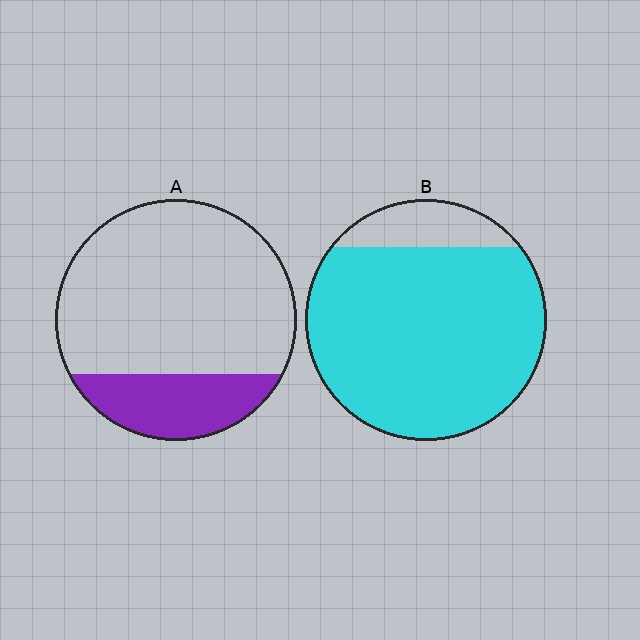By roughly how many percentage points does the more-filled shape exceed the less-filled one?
By roughly 65 percentage points (B over A).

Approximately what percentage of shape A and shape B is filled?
A is approximately 25% and B is approximately 85%.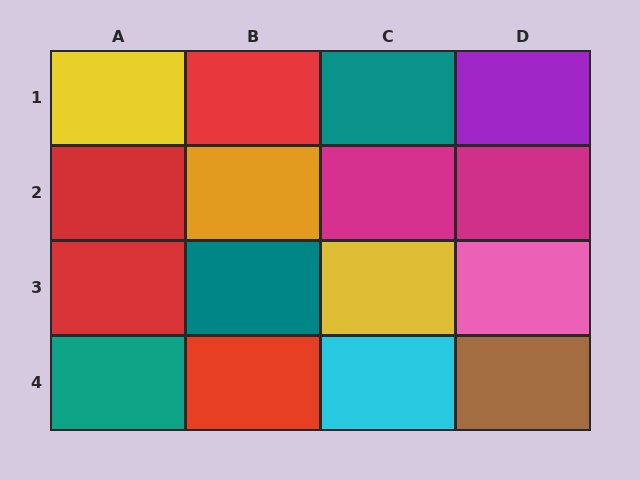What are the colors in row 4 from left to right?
Teal, red, cyan, brown.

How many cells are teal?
3 cells are teal.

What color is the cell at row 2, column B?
Orange.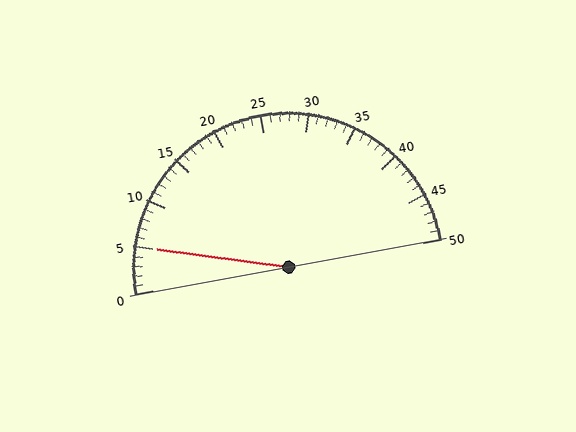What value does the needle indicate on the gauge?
The needle indicates approximately 5.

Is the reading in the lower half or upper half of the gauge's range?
The reading is in the lower half of the range (0 to 50).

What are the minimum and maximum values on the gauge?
The gauge ranges from 0 to 50.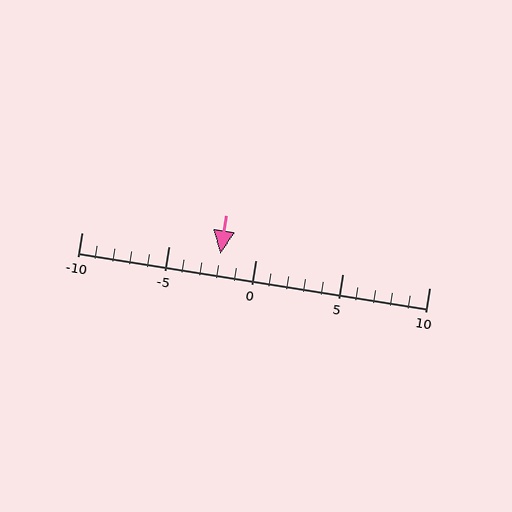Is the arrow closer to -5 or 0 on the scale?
The arrow is closer to 0.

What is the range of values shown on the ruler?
The ruler shows values from -10 to 10.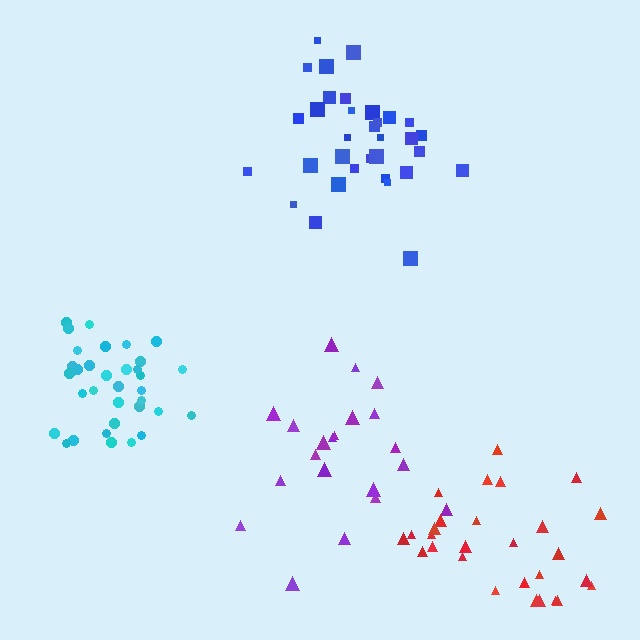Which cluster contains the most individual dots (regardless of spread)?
Cyan (34).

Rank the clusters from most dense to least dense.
cyan, blue, red, purple.